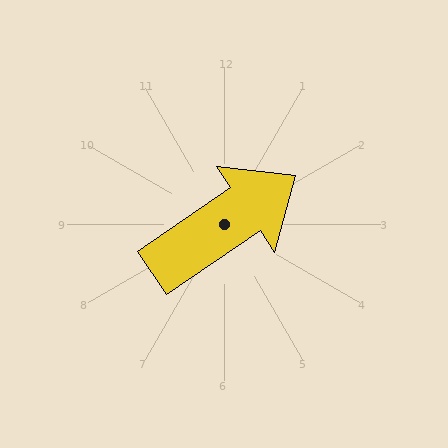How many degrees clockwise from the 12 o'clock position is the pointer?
Approximately 56 degrees.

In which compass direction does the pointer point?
Northeast.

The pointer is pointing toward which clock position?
Roughly 2 o'clock.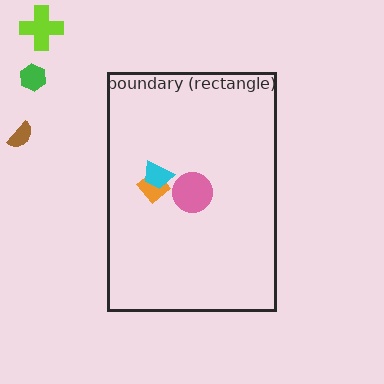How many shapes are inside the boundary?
3 inside, 3 outside.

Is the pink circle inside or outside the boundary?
Inside.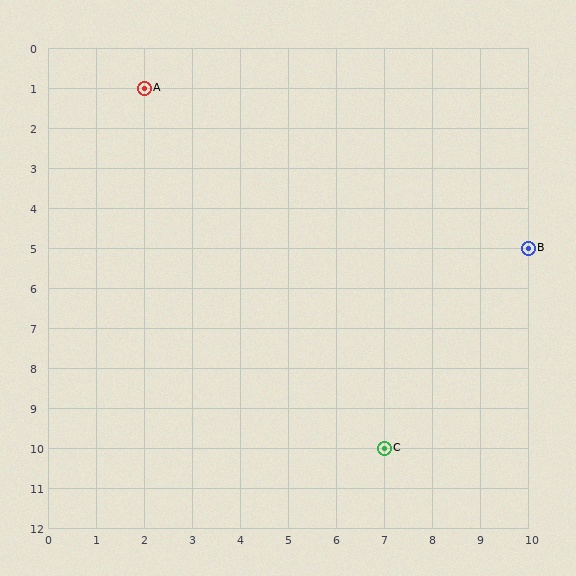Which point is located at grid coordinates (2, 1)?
Point A is at (2, 1).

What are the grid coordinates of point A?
Point A is at grid coordinates (2, 1).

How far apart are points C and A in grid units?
Points C and A are 5 columns and 9 rows apart (about 10.3 grid units diagonally).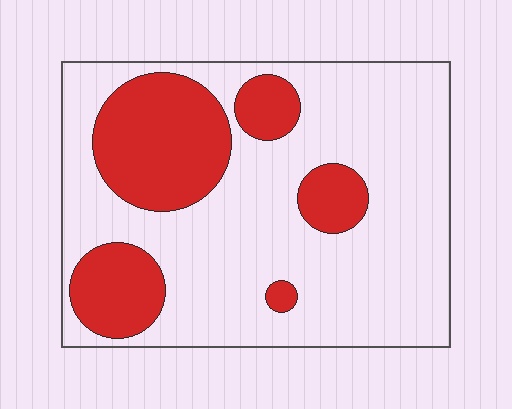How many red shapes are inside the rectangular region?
5.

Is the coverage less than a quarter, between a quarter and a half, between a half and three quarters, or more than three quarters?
Between a quarter and a half.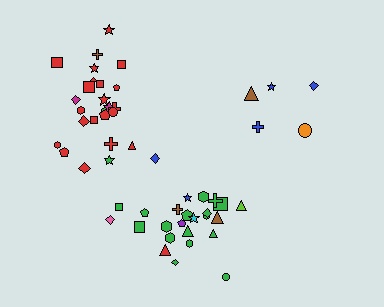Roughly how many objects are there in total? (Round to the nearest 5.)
Roughly 55 objects in total.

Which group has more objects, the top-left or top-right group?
The top-left group.